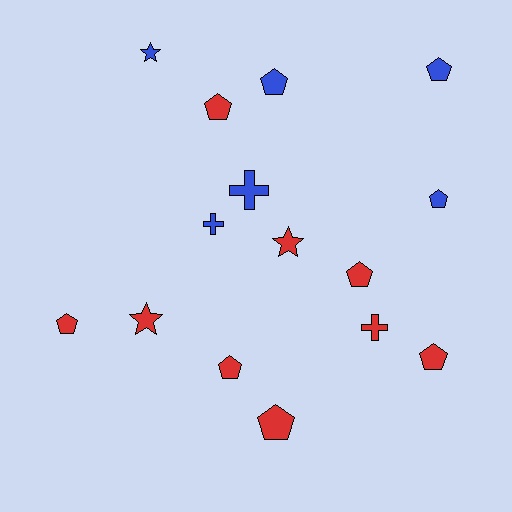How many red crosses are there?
There is 1 red cross.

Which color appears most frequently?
Red, with 9 objects.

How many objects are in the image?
There are 15 objects.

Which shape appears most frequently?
Pentagon, with 9 objects.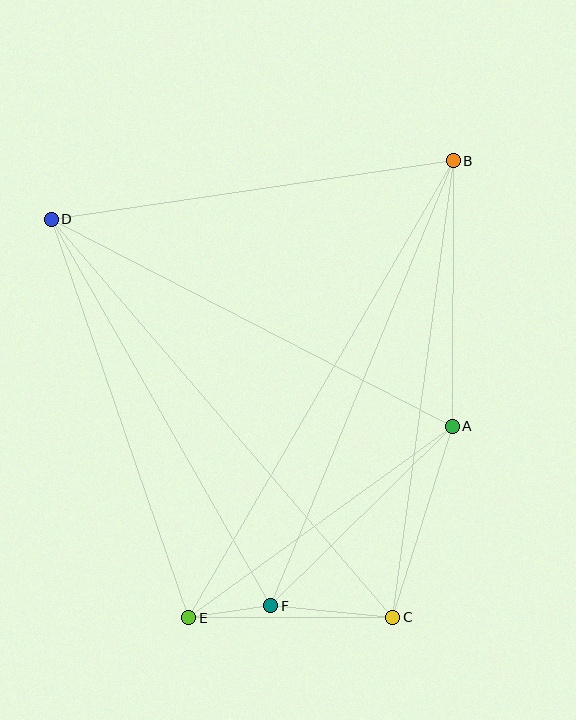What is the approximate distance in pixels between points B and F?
The distance between B and F is approximately 481 pixels.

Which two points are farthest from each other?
Points B and E are farthest from each other.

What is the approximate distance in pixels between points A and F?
The distance between A and F is approximately 255 pixels.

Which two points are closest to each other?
Points E and F are closest to each other.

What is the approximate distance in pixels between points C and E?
The distance between C and E is approximately 204 pixels.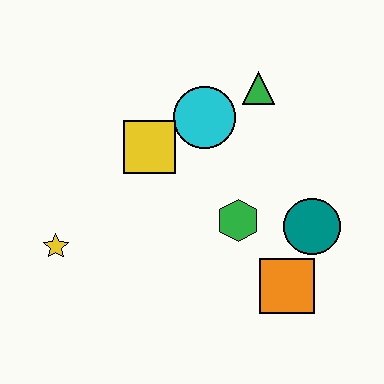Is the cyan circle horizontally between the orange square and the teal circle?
No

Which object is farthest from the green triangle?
The yellow star is farthest from the green triangle.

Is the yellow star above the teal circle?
No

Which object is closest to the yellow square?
The cyan circle is closest to the yellow square.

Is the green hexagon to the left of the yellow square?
No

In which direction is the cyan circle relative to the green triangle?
The cyan circle is to the left of the green triangle.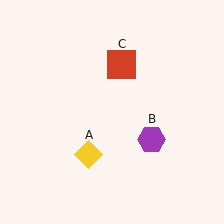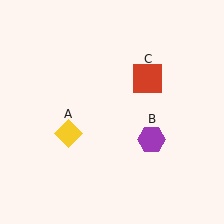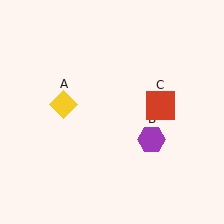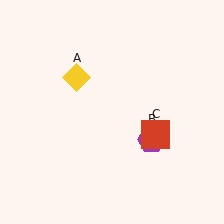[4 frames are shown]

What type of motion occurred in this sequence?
The yellow diamond (object A), red square (object C) rotated clockwise around the center of the scene.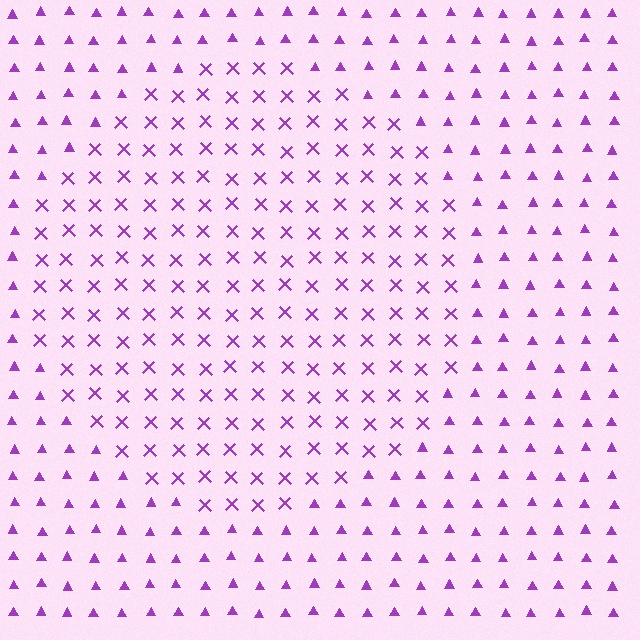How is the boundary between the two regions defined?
The boundary is defined by a change in element shape: X marks inside vs. triangles outside. All elements share the same color and spacing.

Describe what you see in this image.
The image is filled with small purple elements arranged in a uniform grid. A circle-shaped region contains X marks, while the surrounding area contains triangles. The boundary is defined purely by the change in element shape.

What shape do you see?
I see a circle.